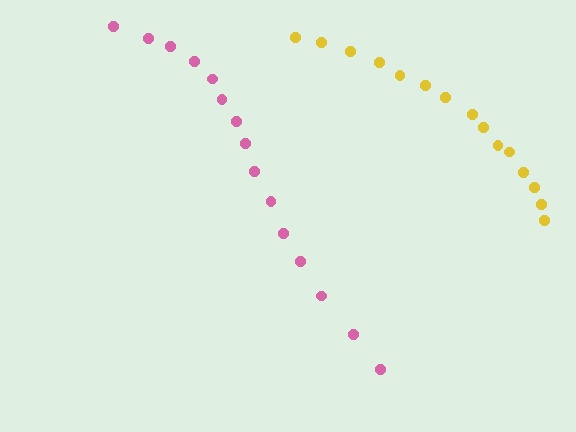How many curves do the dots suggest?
There are 2 distinct paths.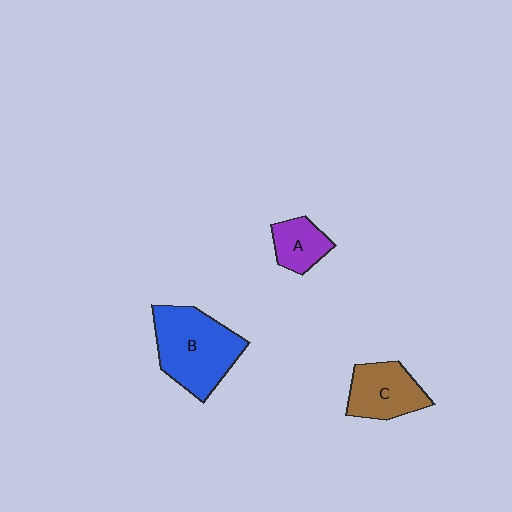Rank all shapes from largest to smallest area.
From largest to smallest: B (blue), C (brown), A (purple).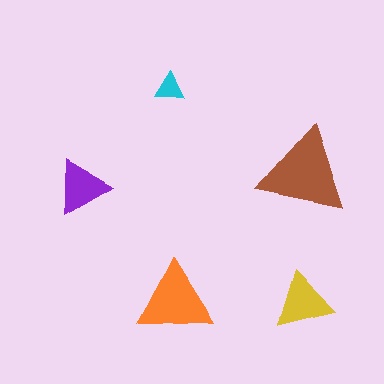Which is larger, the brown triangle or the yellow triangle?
The brown one.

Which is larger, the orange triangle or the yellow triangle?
The orange one.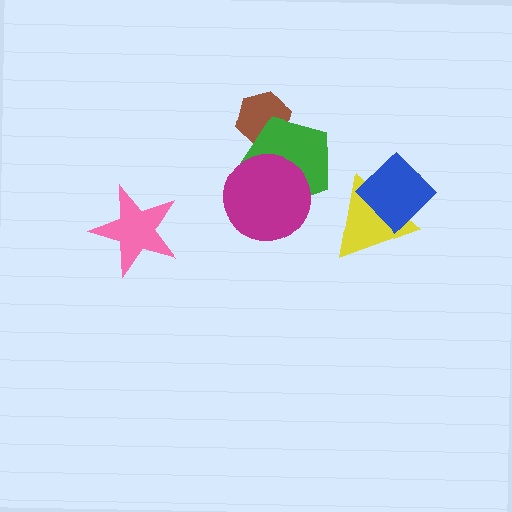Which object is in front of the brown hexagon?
The green pentagon is in front of the brown hexagon.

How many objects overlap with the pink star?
0 objects overlap with the pink star.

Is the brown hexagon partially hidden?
Yes, it is partially covered by another shape.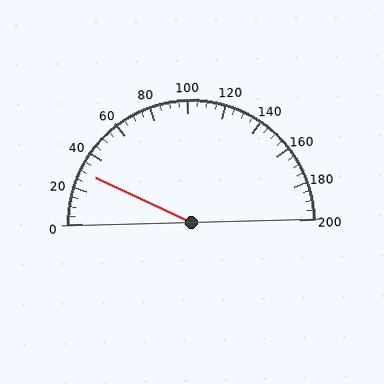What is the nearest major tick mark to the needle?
The nearest major tick mark is 40.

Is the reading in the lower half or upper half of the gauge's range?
The reading is in the lower half of the range (0 to 200).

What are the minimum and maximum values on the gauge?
The gauge ranges from 0 to 200.